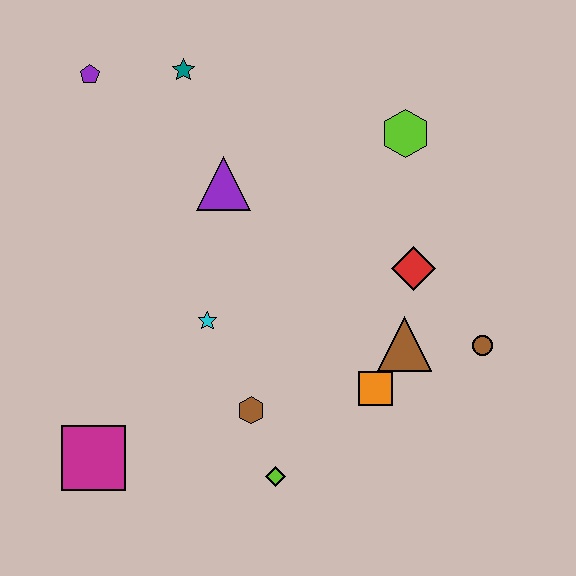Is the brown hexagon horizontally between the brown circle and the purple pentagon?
Yes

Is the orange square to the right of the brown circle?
No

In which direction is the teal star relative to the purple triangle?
The teal star is above the purple triangle.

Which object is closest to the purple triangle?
The teal star is closest to the purple triangle.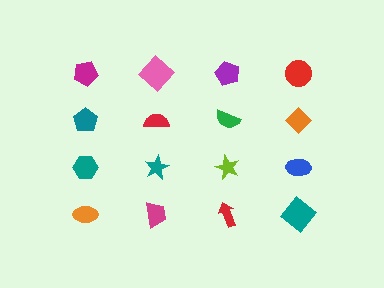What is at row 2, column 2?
A red semicircle.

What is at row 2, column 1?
A teal pentagon.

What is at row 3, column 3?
A lime star.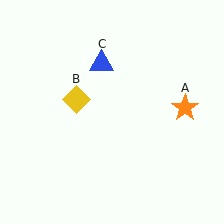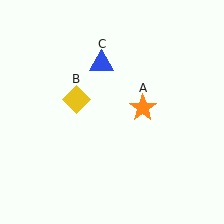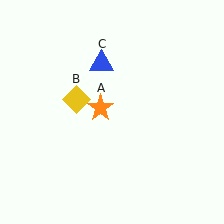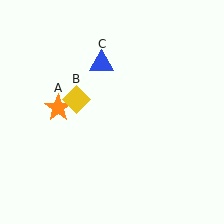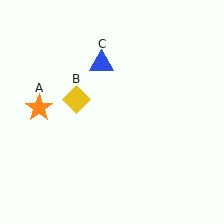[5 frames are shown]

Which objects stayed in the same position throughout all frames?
Yellow diamond (object B) and blue triangle (object C) remained stationary.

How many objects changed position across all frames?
1 object changed position: orange star (object A).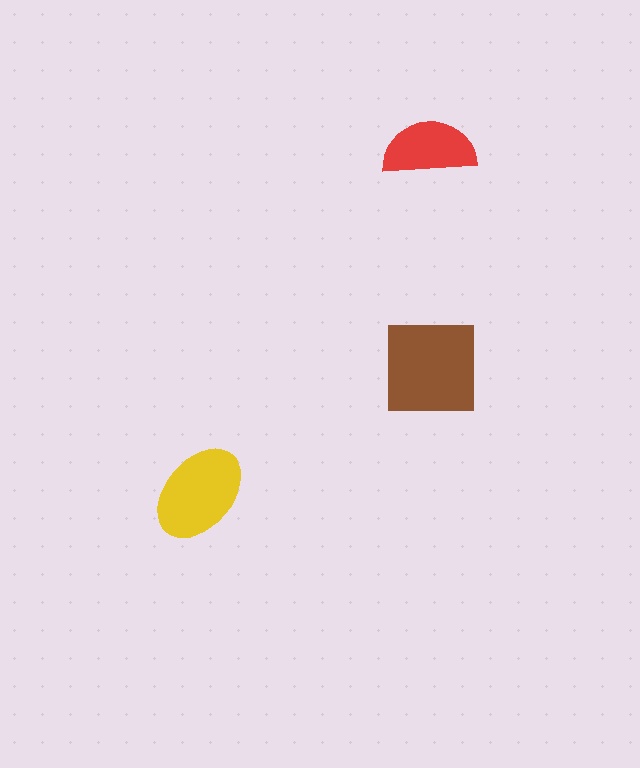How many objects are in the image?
There are 3 objects in the image.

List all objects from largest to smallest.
The brown square, the yellow ellipse, the red semicircle.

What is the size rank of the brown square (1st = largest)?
1st.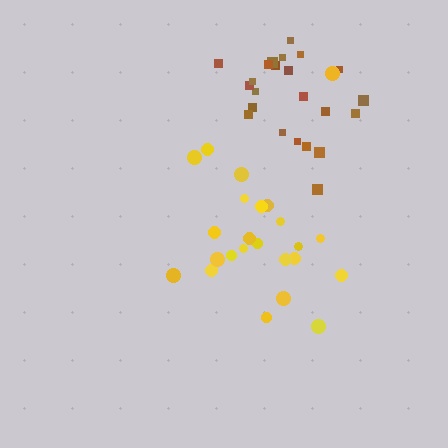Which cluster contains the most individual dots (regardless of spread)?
Yellow (24).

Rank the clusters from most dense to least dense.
brown, yellow.